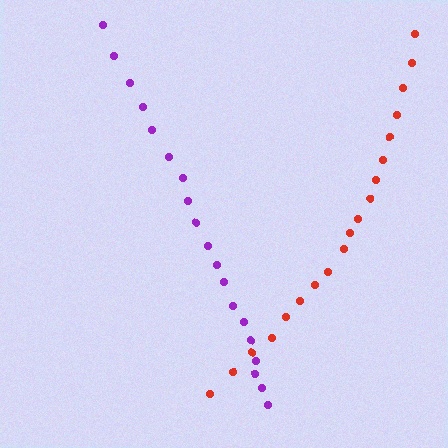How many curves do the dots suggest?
There are 2 distinct paths.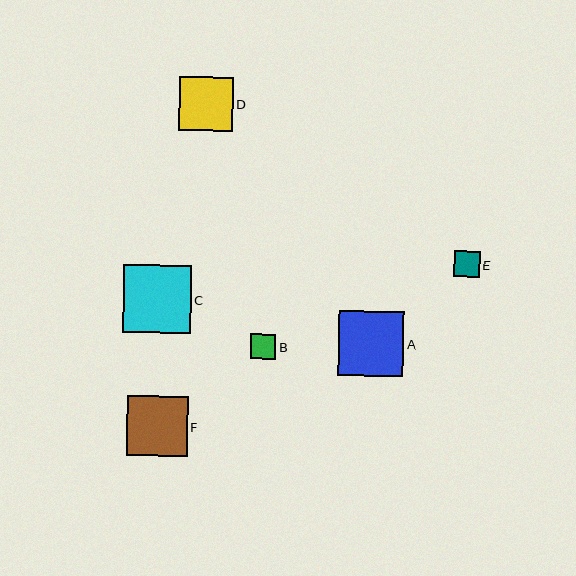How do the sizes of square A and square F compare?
Square A and square F are approximately the same size.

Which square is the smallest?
Square B is the smallest with a size of approximately 25 pixels.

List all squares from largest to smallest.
From largest to smallest: C, A, F, D, E, B.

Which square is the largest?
Square C is the largest with a size of approximately 68 pixels.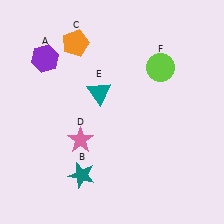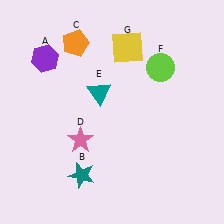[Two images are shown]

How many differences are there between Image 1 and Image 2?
There is 1 difference between the two images.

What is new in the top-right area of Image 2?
A yellow square (G) was added in the top-right area of Image 2.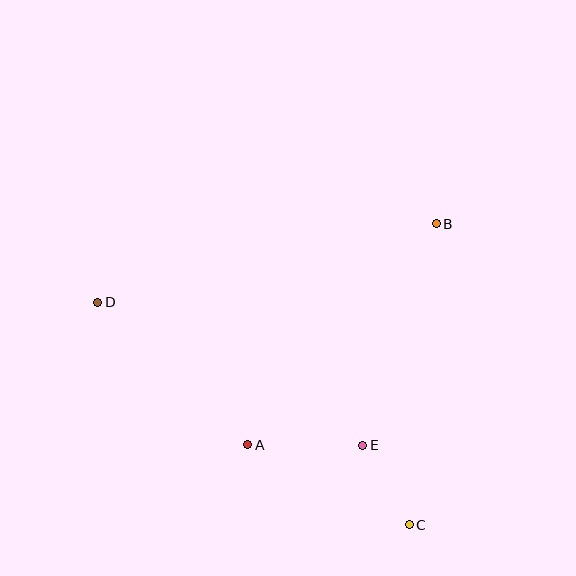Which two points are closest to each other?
Points C and E are closest to each other.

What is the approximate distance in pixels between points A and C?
The distance between A and C is approximately 180 pixels.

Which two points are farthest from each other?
Points C and D are farthest from each other.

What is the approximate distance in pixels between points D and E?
The distance between D and E is approximately 301 pixels.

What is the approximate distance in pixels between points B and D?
The distance between B and D is approximately 348 pixels.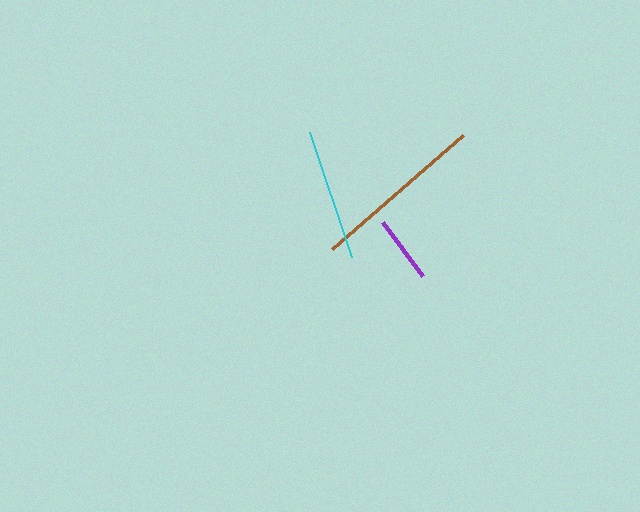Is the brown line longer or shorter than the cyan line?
The brown line is longer than the cyan line.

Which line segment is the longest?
The brown line is the longest at approximately 173 pixels.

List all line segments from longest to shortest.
From longest to shortest: brown, cyan, purple.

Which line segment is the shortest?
The purple line is the shortest at approximately 67 pixels.